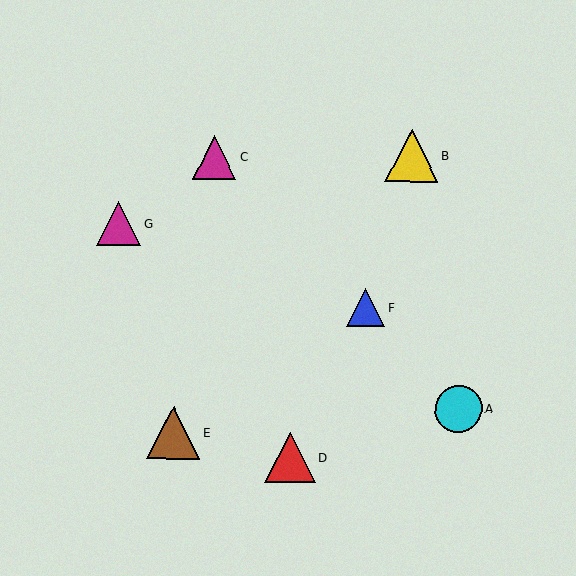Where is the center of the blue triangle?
The center of the blue triangle is at (366, 308).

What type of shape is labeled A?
Shape A is a cyan circle.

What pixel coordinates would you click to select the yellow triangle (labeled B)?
Click at (412, 155) to select the yellow triangle B.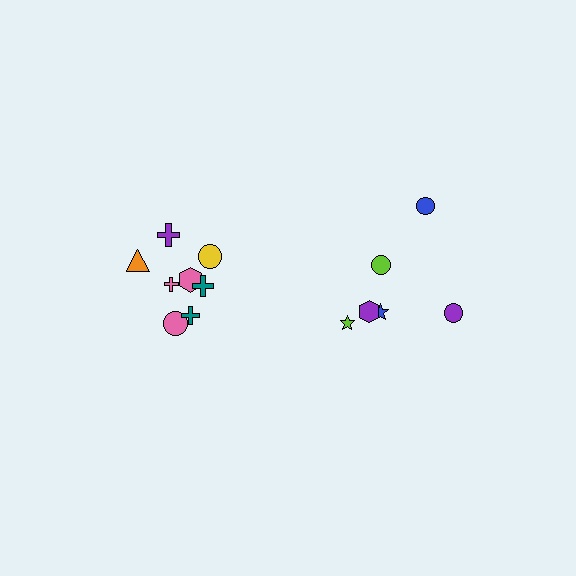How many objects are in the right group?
There are 6 objects.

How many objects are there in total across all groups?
There are 14 objects.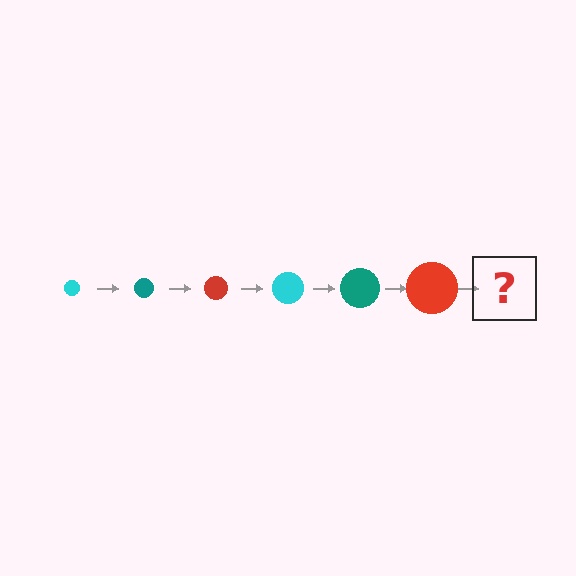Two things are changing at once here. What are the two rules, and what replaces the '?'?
The two rules are that the circle grows larger each step and the color cycles through cyan, teal, and red. The '?' should be a cyan circle, larger than the previous one.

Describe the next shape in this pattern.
It should be a cyan circle, larger than the previous one.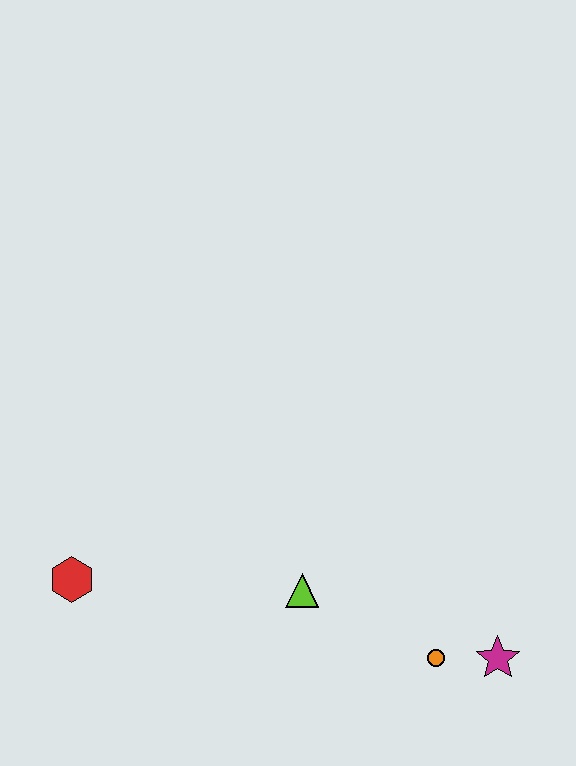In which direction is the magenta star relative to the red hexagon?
The magenta star is to the right of the red hexagon.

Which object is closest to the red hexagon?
The lime triangle is closest to the red hexagon.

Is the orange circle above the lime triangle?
No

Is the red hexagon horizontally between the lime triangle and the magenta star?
No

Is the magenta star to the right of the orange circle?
Yes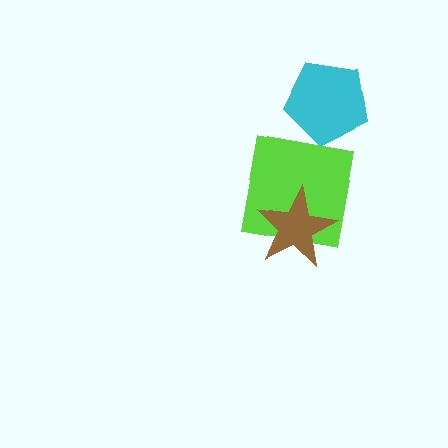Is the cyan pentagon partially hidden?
No, no other shape covers it.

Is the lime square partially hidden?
Yes, it is partially covered by another shape.